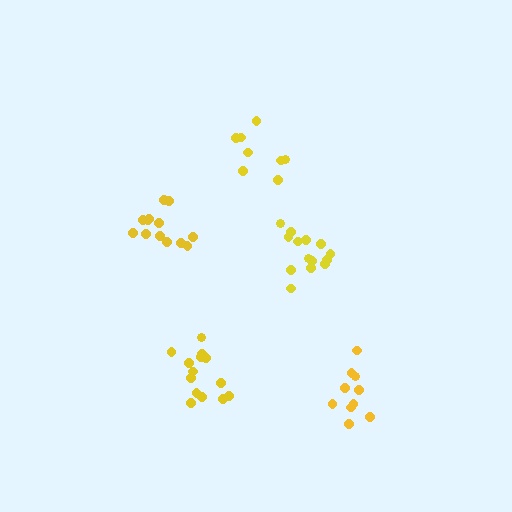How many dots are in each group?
Group 1: 8 dots, Group 2: 10 dots, Group 3: 14 dots, Group 4: 14 dots, Group 5: 13 dots (59 total).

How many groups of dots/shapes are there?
There are 5 groups.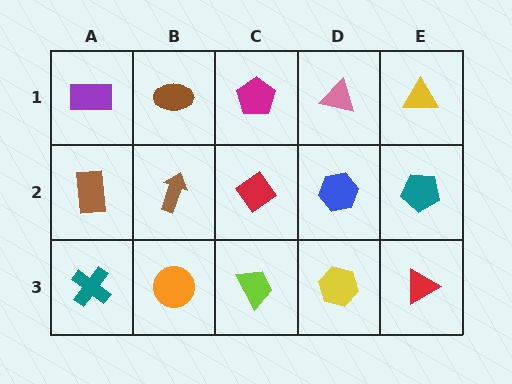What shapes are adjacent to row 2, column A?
A purple rectangle (row 1, column A), a teal cross (row 3, column A), a brown arrow (row 2, column B).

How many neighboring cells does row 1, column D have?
3.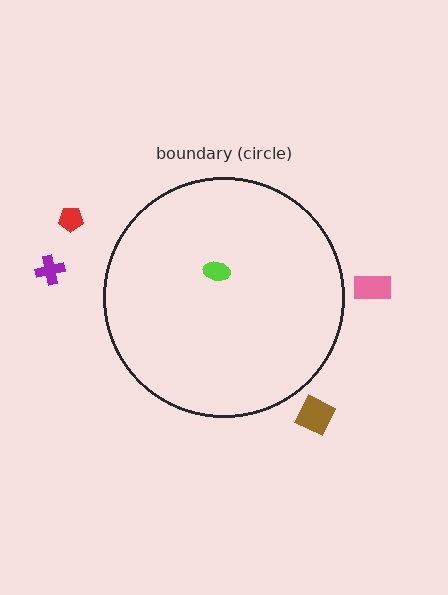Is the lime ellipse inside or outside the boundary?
Inside.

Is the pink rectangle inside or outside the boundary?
Outside.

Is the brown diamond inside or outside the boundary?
Outside.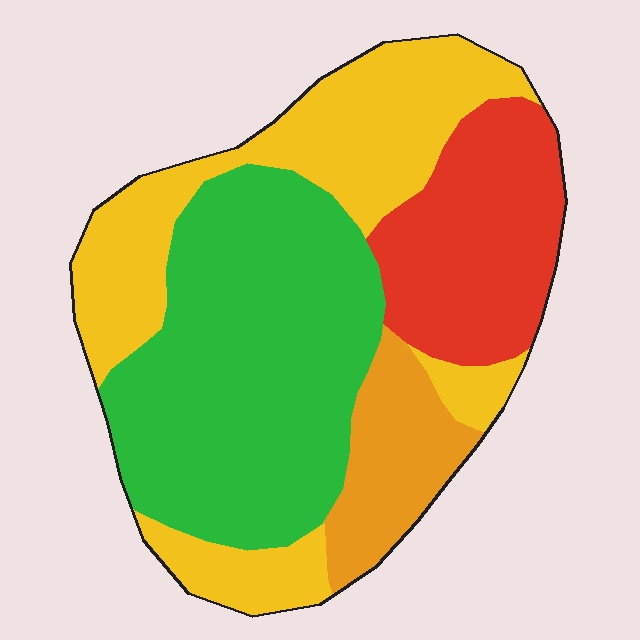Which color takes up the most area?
Green, at roughly 40%.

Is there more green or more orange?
Green.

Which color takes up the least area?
Orange, at roughly 10%.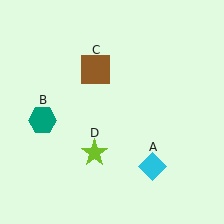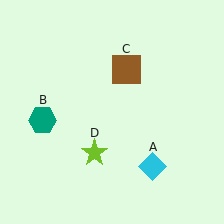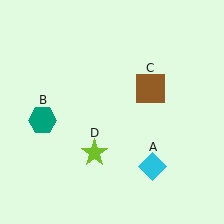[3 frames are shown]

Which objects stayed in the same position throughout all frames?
Cyan diamond (object A) and teal hexagon (object B) and lime star (object D) remained stationary.